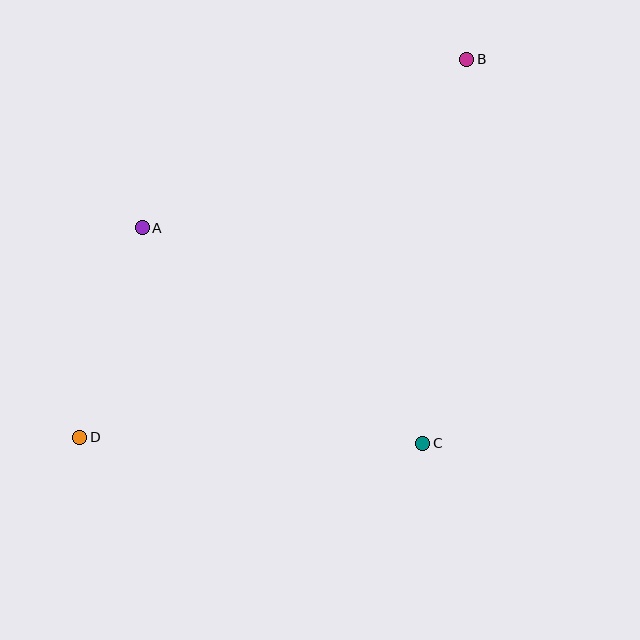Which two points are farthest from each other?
Points B and D are farthest from each other.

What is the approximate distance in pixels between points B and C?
The distance between B and C is approximately 387 pixels.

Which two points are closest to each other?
Points A and D are closest to each other.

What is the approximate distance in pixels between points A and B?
The distance between A and B is approximately 366 pixels.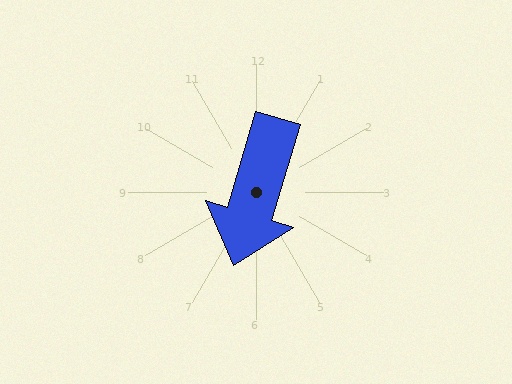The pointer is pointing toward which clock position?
Roughly 7 o'clock.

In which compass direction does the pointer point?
South.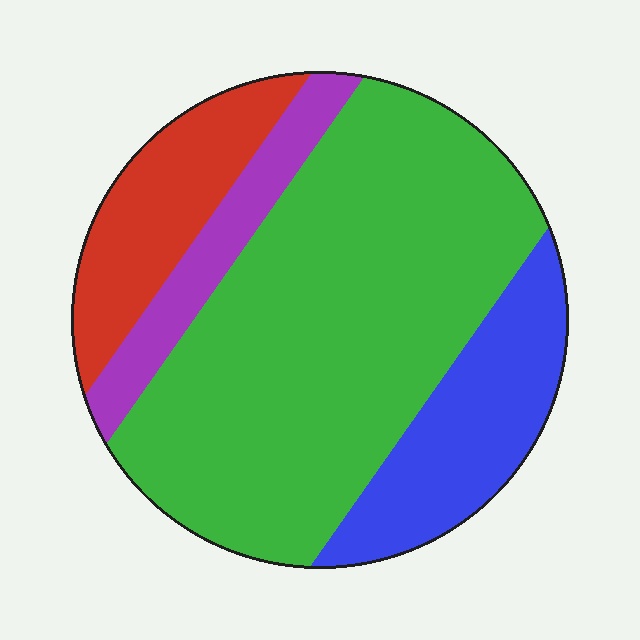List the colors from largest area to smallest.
From largest to smallest: green, blue, red, purple.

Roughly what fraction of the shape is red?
Red covers 14% of the shape.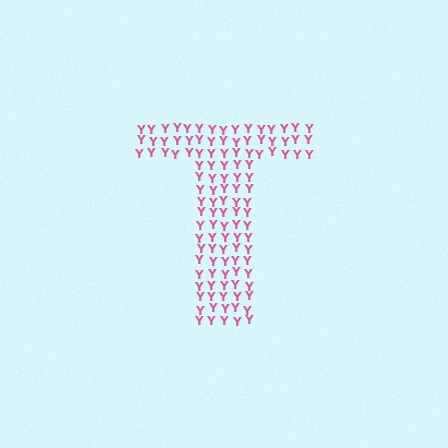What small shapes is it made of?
It is made of small letter Y's.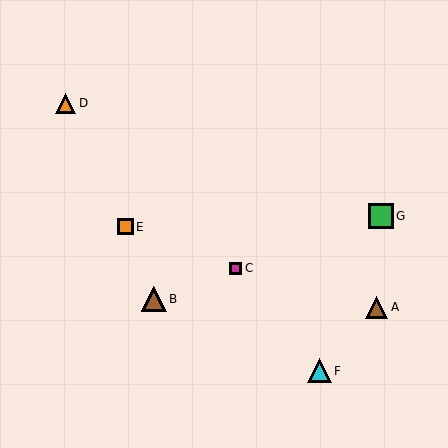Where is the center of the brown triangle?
The center of the brown triangle is at (154, 299).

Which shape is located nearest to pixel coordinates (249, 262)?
The magenta square (labeled C) at (236, 268) is nearest to that location.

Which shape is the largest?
The brown triangle (labeled B) is the largest.